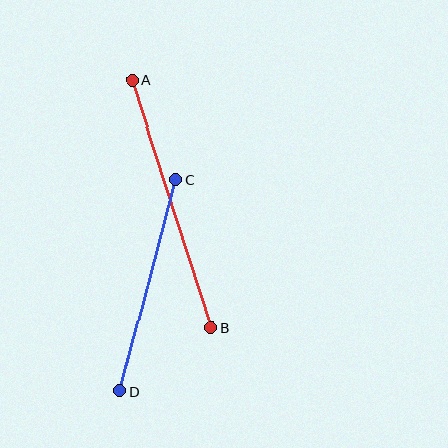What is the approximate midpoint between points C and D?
The midpoint is at approximately (148, 285) pixels.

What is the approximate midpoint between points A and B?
The midpoint is at approximately (172, 204) pixels.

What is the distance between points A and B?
The distance is approximately 261 pixels.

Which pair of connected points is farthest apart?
Points A and B are farthest apart.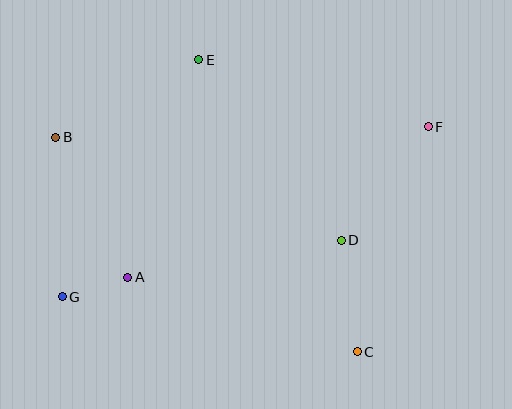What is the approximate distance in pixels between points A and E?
The distance between A and E is approximately 229 pixels.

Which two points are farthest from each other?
Points F and G are farthest from each other.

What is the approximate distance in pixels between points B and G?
The distance between B and G is approximately 159 pixels.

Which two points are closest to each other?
Points A and G are closest to each other.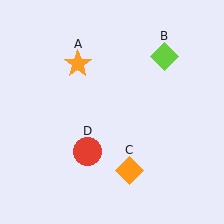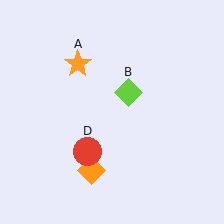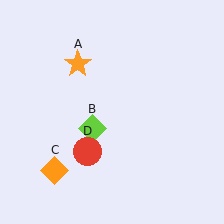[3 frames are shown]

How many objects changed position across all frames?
2 objects changed position: lime diamond (object B), orange diamond (object C).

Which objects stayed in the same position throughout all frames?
Orange star (object A) and red circle (object D) remained stationary.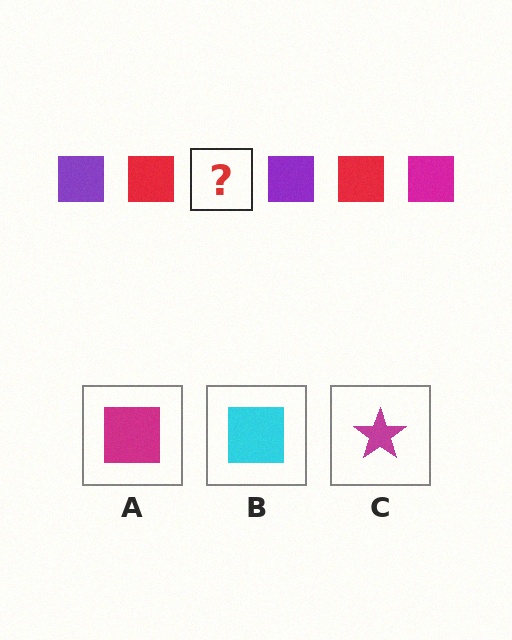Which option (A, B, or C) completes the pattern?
A.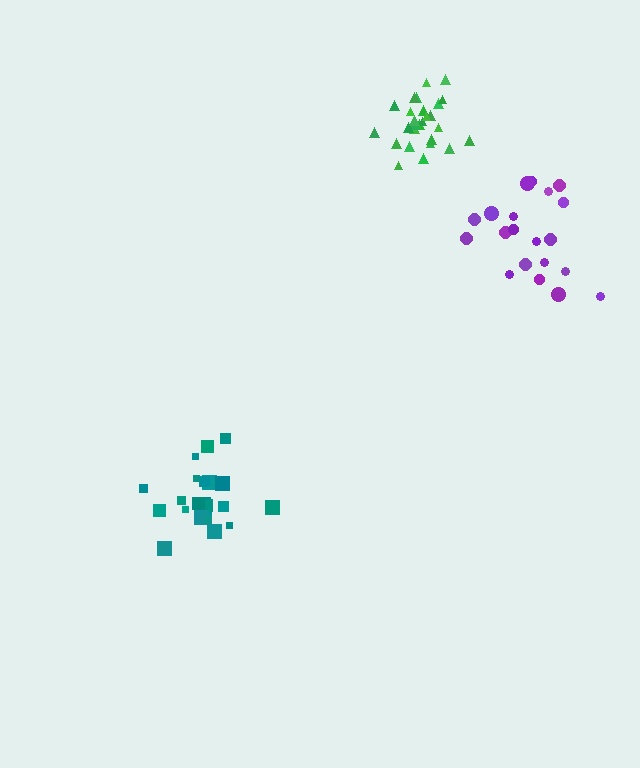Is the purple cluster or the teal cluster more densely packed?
Teal.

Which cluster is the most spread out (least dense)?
Purple.